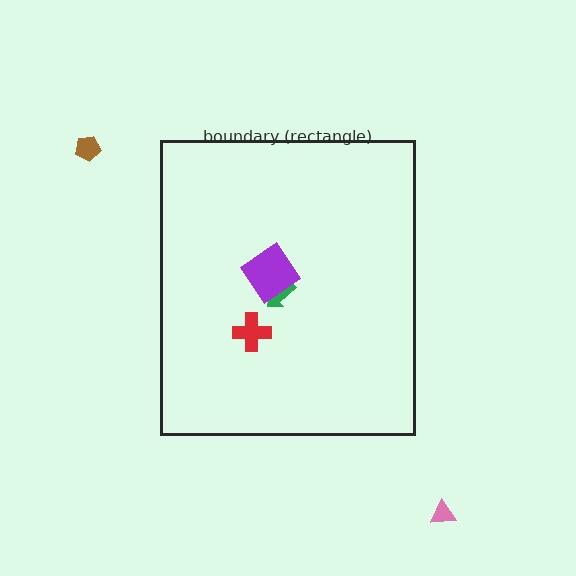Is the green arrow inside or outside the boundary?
Inside.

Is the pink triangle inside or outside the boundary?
Outside.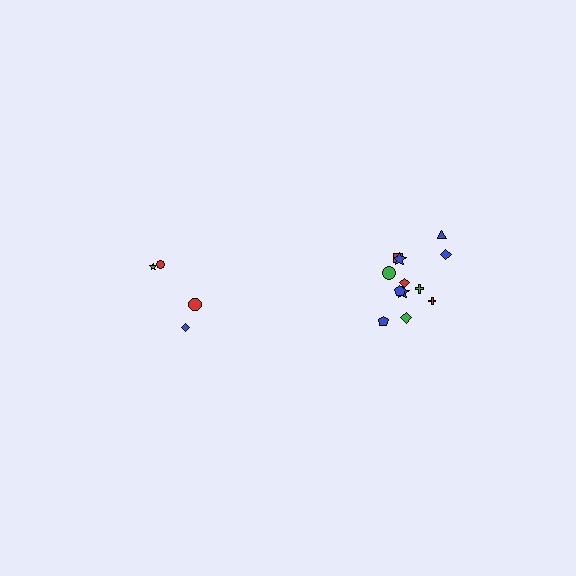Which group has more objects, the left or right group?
The right group.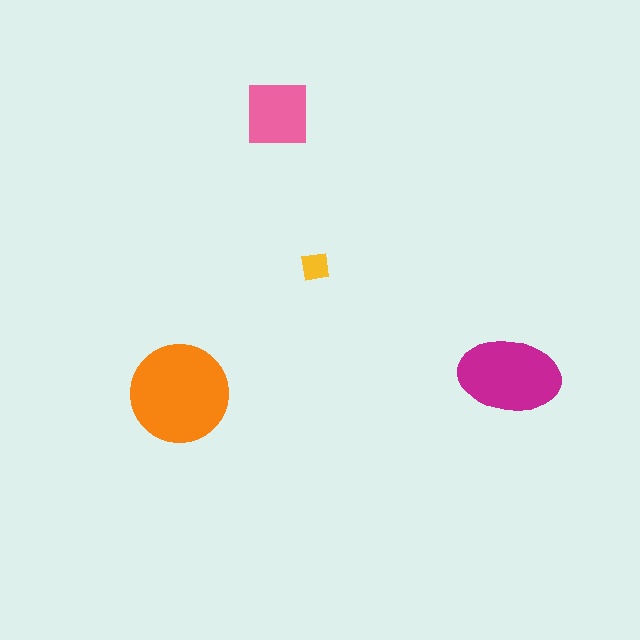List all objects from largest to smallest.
The orange circle, the magenta ellipse, the pink square, the yellow square.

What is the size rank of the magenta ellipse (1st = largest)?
2nd.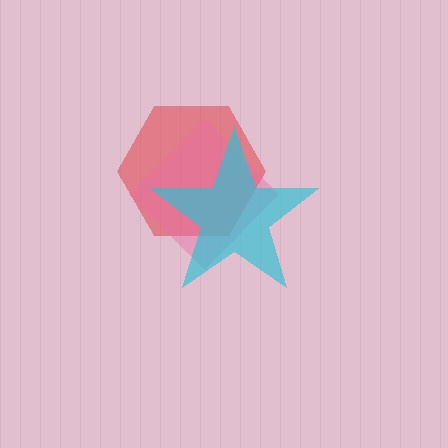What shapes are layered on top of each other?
The layered shapes are: a red hexagon, a pink diamond, a cyan star.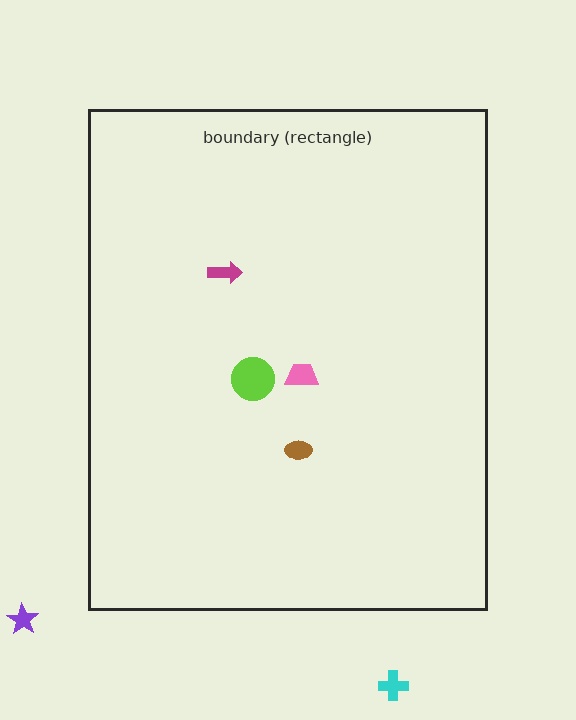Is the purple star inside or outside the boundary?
Outside.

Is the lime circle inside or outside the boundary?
Inside.